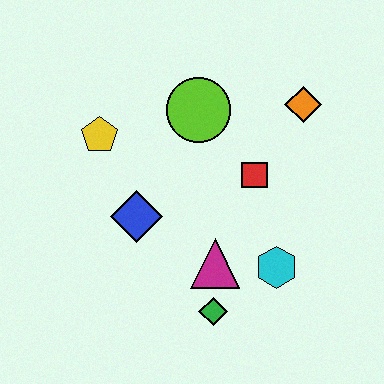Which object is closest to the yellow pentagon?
The blue diamond is closest to the yellow pentagon.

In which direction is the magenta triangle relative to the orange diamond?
The magenta triangle is below the orange diamond.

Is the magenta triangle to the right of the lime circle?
Yes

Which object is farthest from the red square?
The yellow pentagon is farthest from the red square.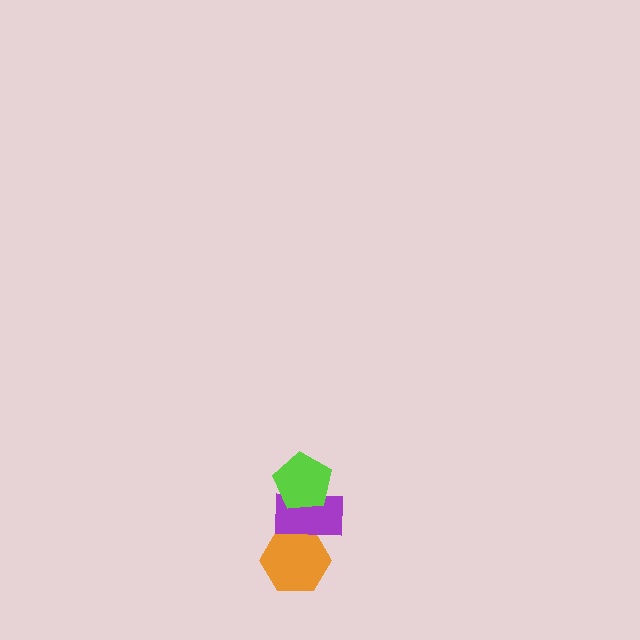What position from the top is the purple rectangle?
The purple rectangle is 2nd from the top.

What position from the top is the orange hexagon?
The orange hexagon is 3rd from the top.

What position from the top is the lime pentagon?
The lime pentagon is 1st from the top.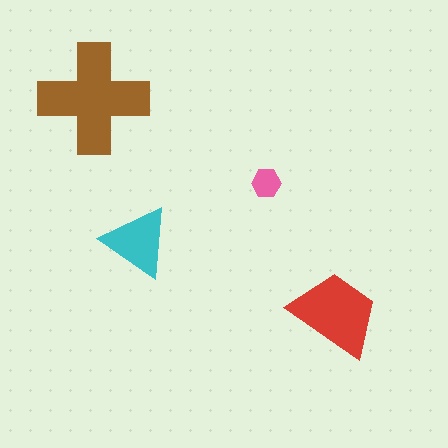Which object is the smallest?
The pink hexagon.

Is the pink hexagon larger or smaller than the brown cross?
Smaller.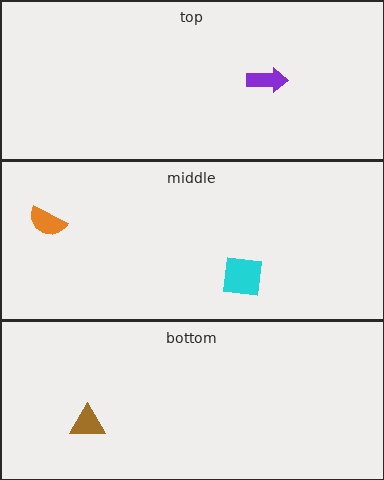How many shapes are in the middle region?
2.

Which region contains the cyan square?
The middle region.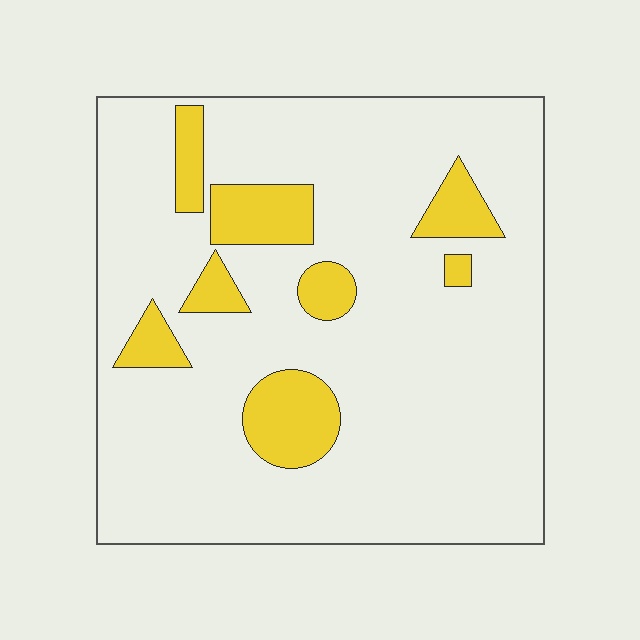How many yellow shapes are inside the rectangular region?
8.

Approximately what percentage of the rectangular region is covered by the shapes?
Approximately 15%.